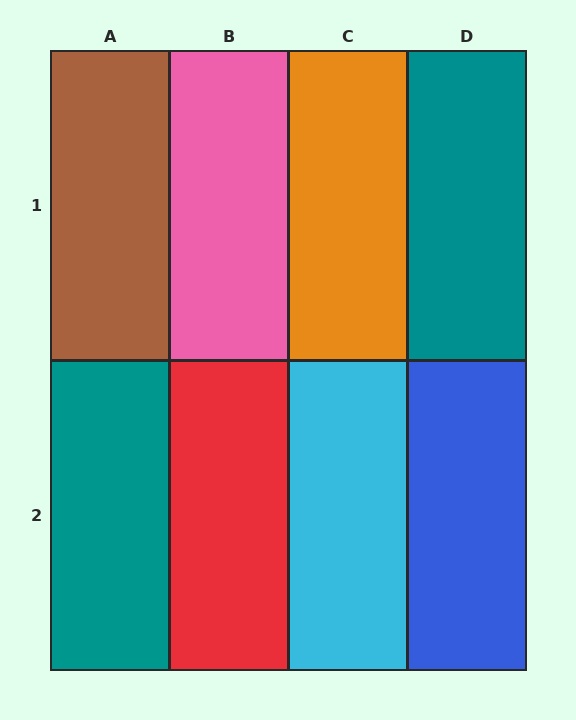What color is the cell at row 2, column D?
Blue.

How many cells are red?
1 cell is red.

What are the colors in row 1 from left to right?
Brown, pink, orange, teal.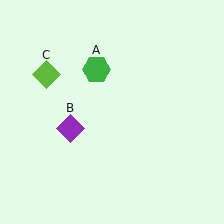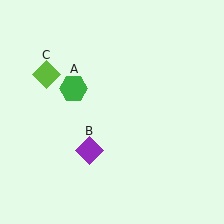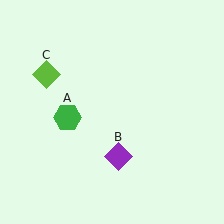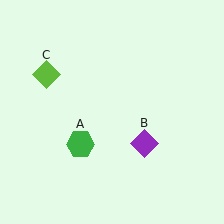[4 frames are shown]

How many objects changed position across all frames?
2 objects changed position: green hexagon (object A), purple diamond (object B).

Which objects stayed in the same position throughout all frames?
Lime diamond (object C) remained stationary.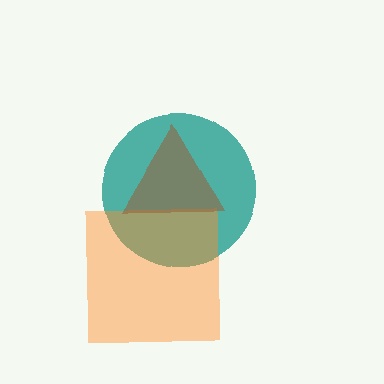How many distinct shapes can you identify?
There are 3 distinct shapes: a teal circle, an orange square, a brown triangle.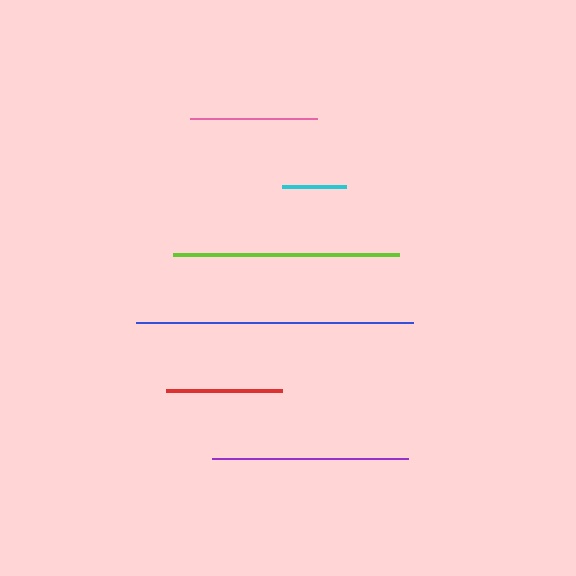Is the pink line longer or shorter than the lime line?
The lime line is longer than the pink line.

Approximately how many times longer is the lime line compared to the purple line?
The lime line is approximately 1.1 times the length of the purple line.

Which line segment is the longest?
The blue line is the longest at approximately 276 pixels.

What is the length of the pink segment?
The pink segment is approximately 127 pixels long.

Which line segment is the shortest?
The cyan line is the shortest at approximately 63 pixels.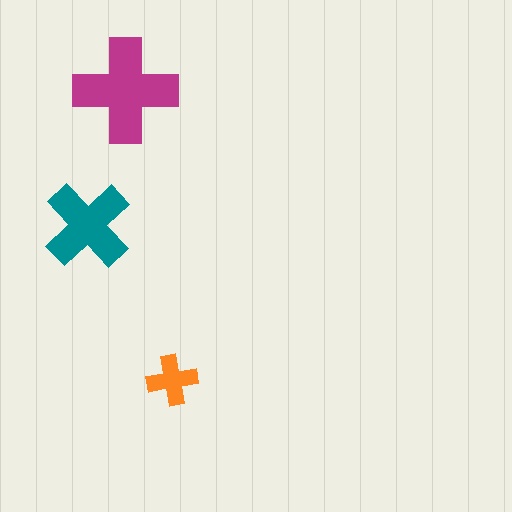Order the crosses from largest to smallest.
the magenta one, the teal one, the orange one.